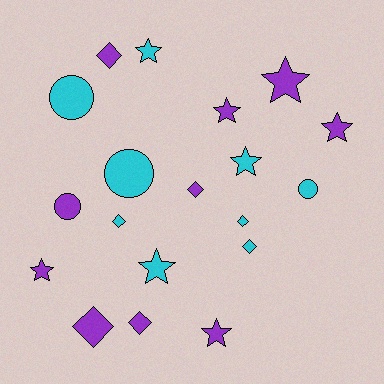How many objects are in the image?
There are 19 objects.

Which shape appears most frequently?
Star, with 8 objects.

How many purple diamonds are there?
There are 4 purple diamonds.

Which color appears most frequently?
Purple, with 10 objects.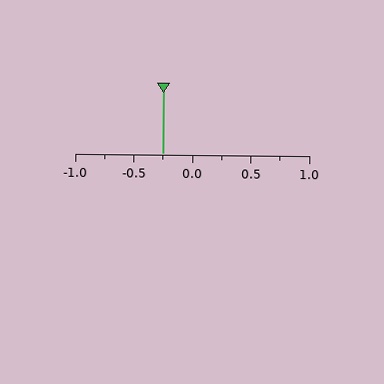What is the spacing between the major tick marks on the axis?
The major ticks are spaced 0.5 apart.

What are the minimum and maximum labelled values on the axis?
The axis runs from -1.0 to 1.0.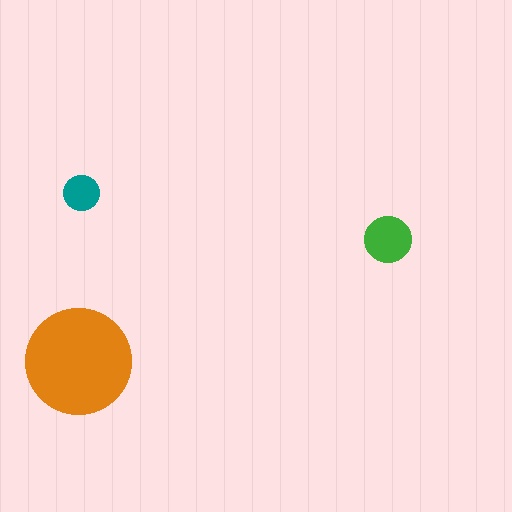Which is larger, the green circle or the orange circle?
The orange one.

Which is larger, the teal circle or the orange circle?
The orange one.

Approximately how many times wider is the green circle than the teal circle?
About 1.5 times wider.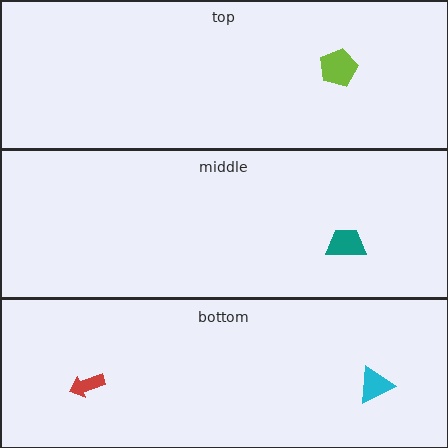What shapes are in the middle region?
The teal trapezoid.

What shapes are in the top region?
The lime pentagon.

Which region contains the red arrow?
The bottom region.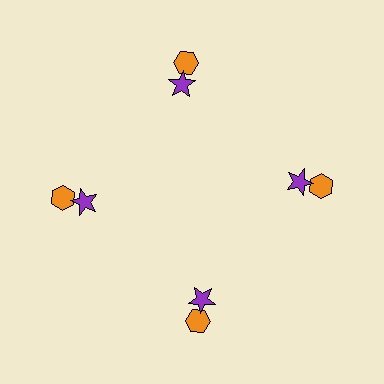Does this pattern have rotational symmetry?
Yes, this pattern has 4-fold rotational symmetry. It looks the same after rotating 90 degrees around the center.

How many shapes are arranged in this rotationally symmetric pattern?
There are 8 shapes, arranged in 4 groups of 2.